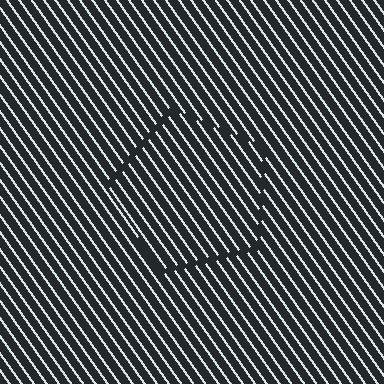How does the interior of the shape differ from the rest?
The interior of the shape contains the same grating, shifted by half a period — the contour is defined by the phase discontinuity where line-ends from the inner and outer gratings abut.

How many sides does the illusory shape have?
5 sides — the line-ends trace a pentagon.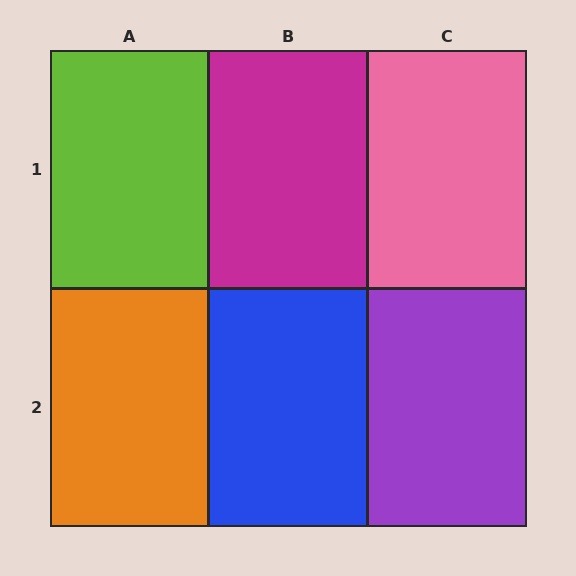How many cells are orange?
1 cell is orange.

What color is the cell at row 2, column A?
Orange.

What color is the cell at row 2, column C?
Purple.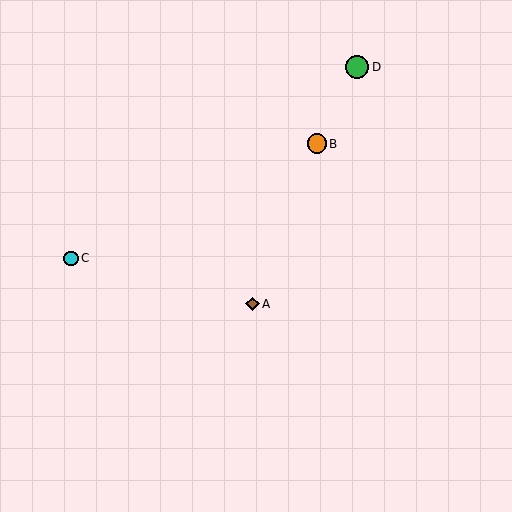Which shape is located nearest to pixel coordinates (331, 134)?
The orange circle (labeled B) at (317, 144) is nearest to that location.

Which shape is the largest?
The green circle (labeled D) is the largest.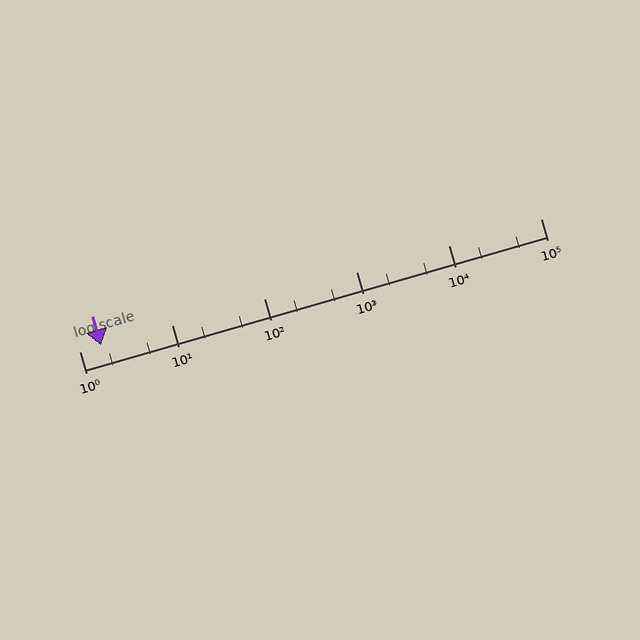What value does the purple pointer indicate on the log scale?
The pointer indicates approximately 1.7.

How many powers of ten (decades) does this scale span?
The scale spans 5 decades, from 1 to 100000.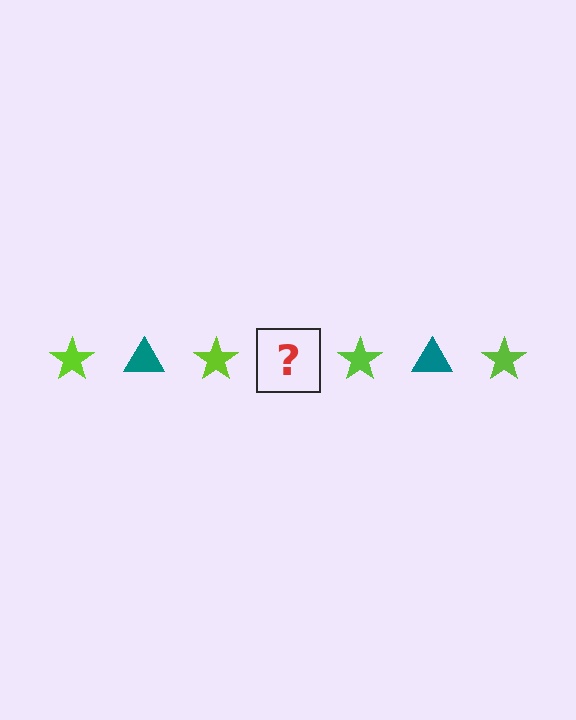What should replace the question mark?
The question mark should be replaced with a teal triangle.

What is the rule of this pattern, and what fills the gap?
The rule is that the pattern alternates between lime star and teal triangle. The gap should be filled with a teal triangle.